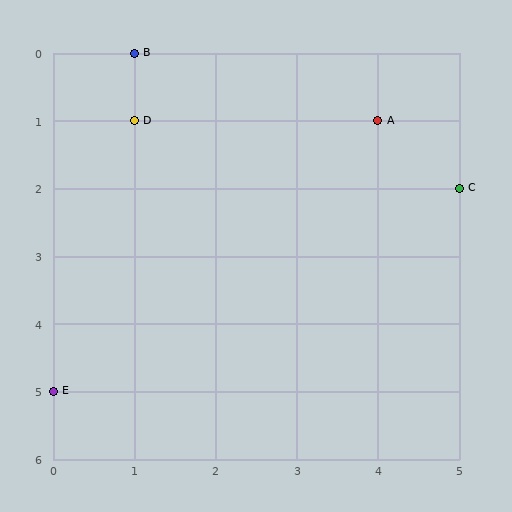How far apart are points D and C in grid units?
Points D and C are 4 columns and 1 row apart (about 4.1 grid units diagonally).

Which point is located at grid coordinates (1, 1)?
Point D is at (1, 1).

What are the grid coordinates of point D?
Point D is at grid coordinates (1, 1).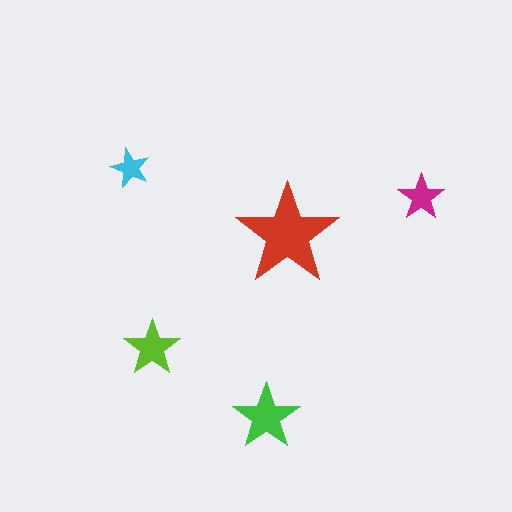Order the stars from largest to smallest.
the red one, the green one, the lime one, the magenta one, the cyan one.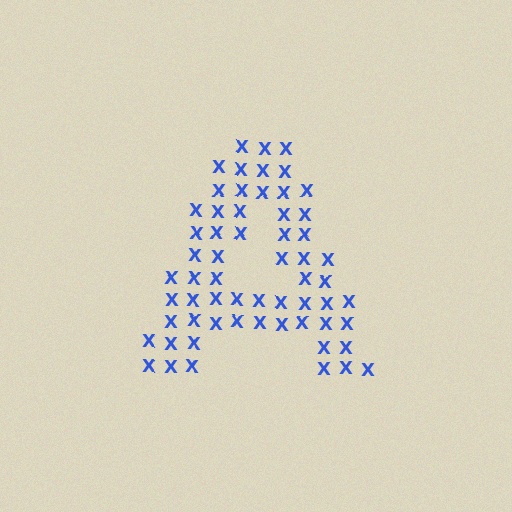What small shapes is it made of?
It is made of small letter X's.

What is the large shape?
The large shape is the letter A.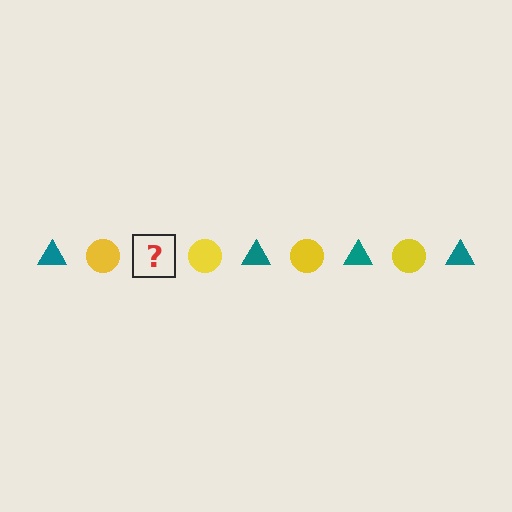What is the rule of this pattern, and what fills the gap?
The rule is that the pattern alternates between teal triangle and yellow circle. The gap should be filled with a teal triangle.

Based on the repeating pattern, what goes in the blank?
The blank should be a teal triangle.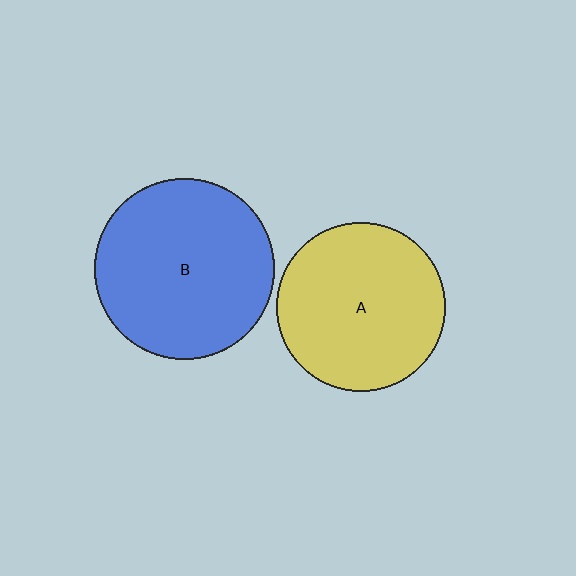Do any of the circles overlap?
No, none of the circles overlap.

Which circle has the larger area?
Circle B (blue).